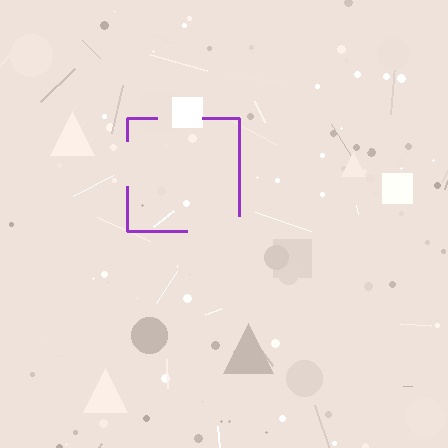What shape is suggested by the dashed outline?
The dashed outline suggests a square.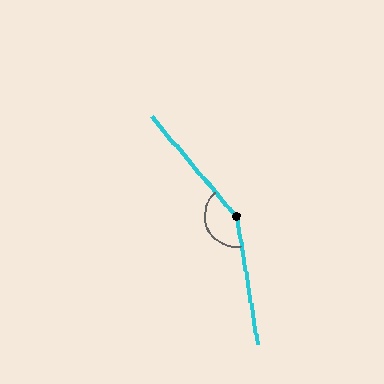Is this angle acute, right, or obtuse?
It is obtuse.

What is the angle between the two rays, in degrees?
Approximately 150 degrees.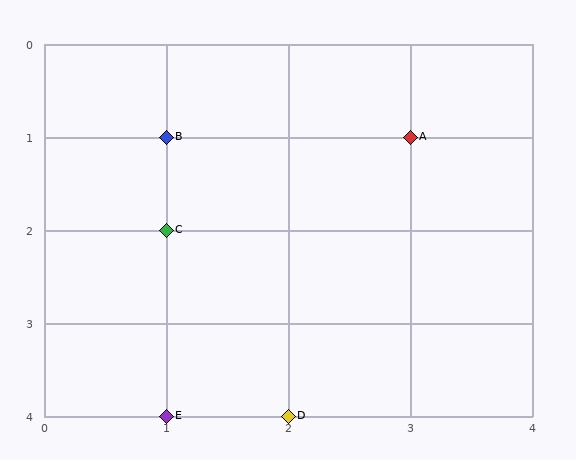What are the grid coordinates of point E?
Point E is at grid coordinates (1, 4).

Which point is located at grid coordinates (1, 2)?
Point C is at (1, 2).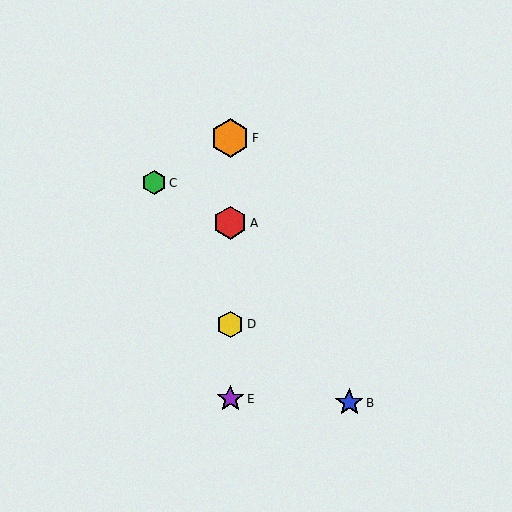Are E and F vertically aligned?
Yes, both are at x≈230.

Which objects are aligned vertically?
Objects A, D, E, F are aligned vertically.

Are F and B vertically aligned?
No, F is at x≈230 and B is at x≈349.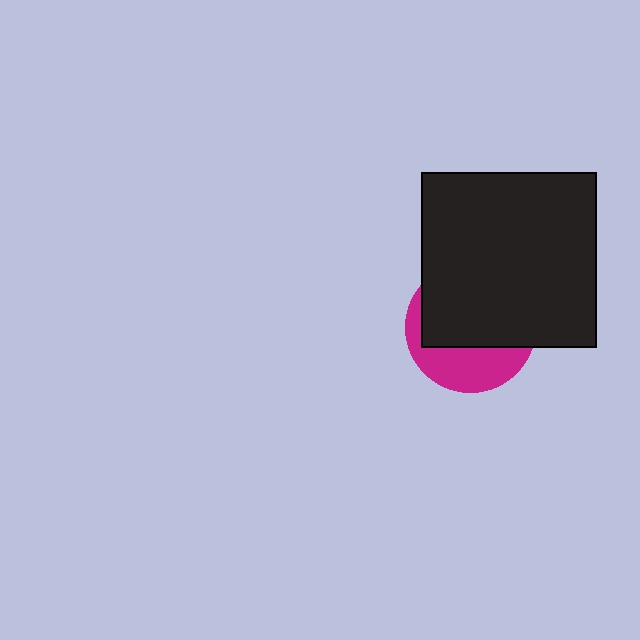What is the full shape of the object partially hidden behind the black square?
The partially hidden object is a magenta circle.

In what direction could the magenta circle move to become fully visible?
The magenta circle could move down. That would shift it out from behind the black square entirely.